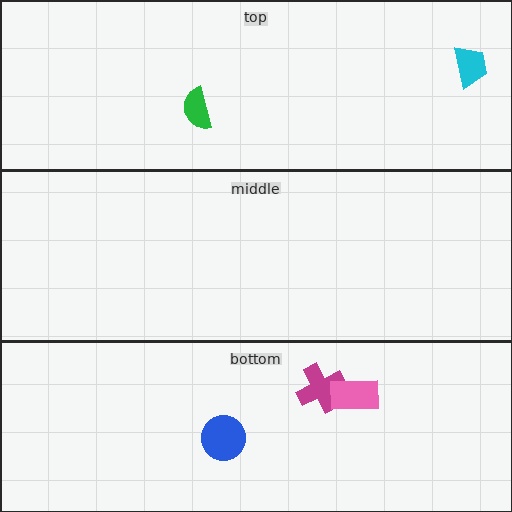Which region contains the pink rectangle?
The bottom region.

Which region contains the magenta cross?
The bottom region.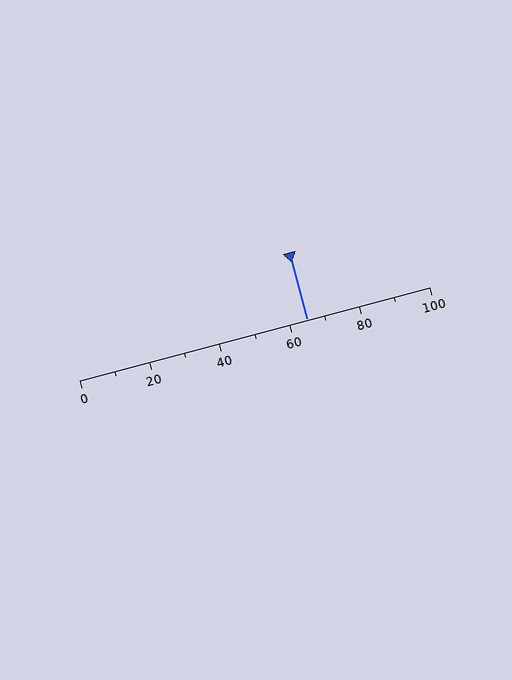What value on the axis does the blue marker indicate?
The marker indicates approximately 65.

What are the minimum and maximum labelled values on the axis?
The axis runs from 0 to 100.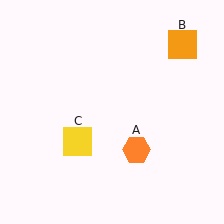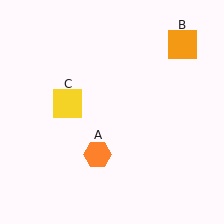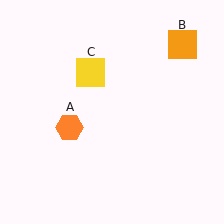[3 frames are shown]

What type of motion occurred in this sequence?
The orange hexagon (object A), yellow square (object C) rotated clockwise around the center of the scene.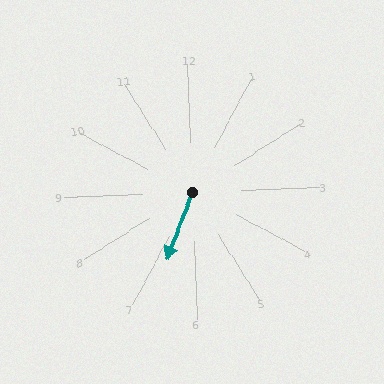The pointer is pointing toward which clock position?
Roughly 7 o'clock.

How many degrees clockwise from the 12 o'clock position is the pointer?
Approximately 203 degrees.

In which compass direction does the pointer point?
Southwest.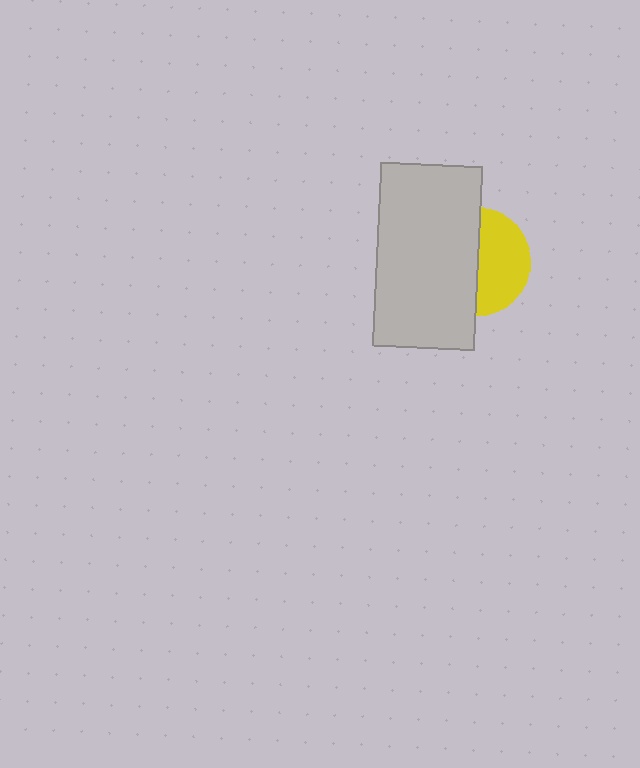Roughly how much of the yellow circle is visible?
About half of it is visible (roughly 47%).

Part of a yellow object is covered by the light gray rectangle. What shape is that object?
It is a circle.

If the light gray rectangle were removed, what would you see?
You would see the complete yellow circle.